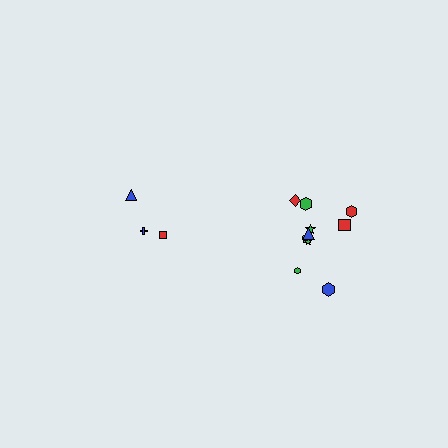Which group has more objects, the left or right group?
The right group.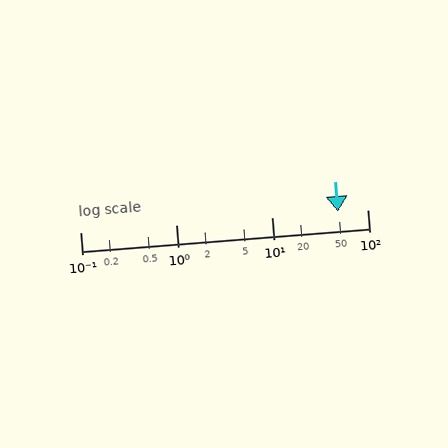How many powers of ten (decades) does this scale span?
The scale spans 3 decades, from 0.1 to 100.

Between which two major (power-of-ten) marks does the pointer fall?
The pointer is between 10 and 100.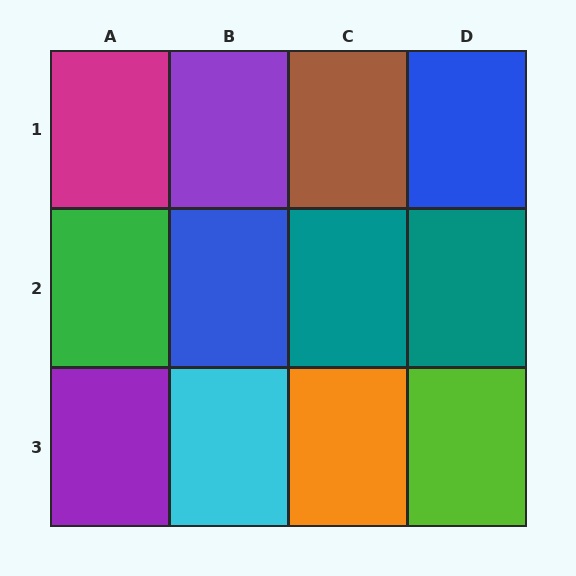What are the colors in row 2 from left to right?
Green, blue, teal, teal.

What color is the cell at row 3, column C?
Orange.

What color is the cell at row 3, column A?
Purple.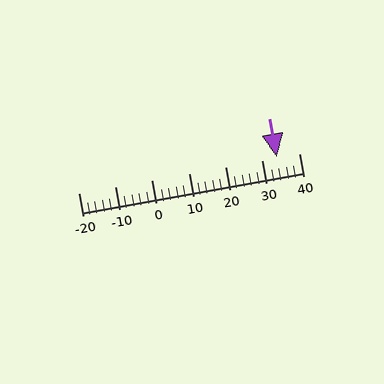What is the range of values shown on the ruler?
The ruler shows values from -20 to 40.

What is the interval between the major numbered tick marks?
The major tick marks are spaced 10 units apart.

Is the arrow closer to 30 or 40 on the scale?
The arrow is closer to 30.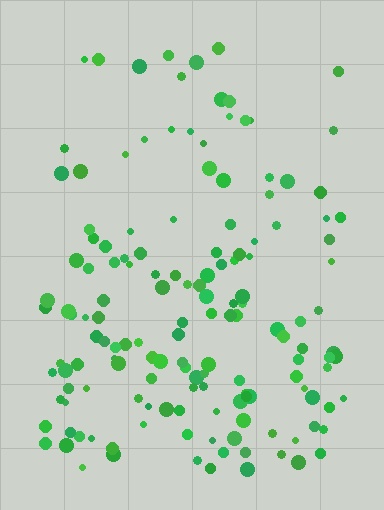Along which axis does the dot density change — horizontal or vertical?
Vertical.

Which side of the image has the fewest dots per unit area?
The top.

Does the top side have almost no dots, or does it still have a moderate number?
Still a moderate number, just noticeably fewer than the bottom.